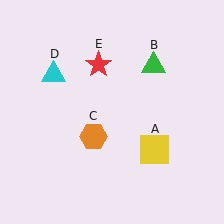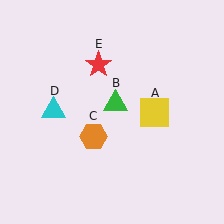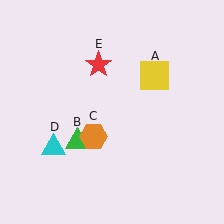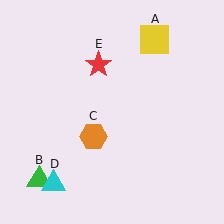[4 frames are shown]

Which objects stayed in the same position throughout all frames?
Orange hexagon (object C) and red star (object E) remained stationary.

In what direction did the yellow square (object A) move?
The yellow square (object A) moved up.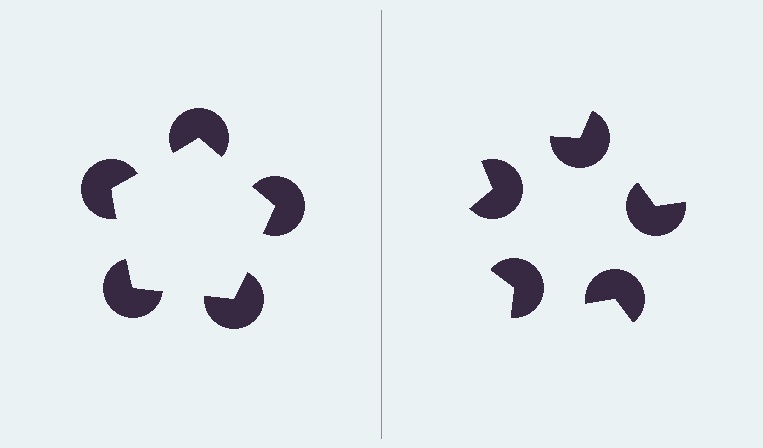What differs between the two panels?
The pac-man discs are positioned identically on both sides; only the wedge orientations differ. On the left they align to a pentagon; on the right they are misaligned.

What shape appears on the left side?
An illusory pentagon.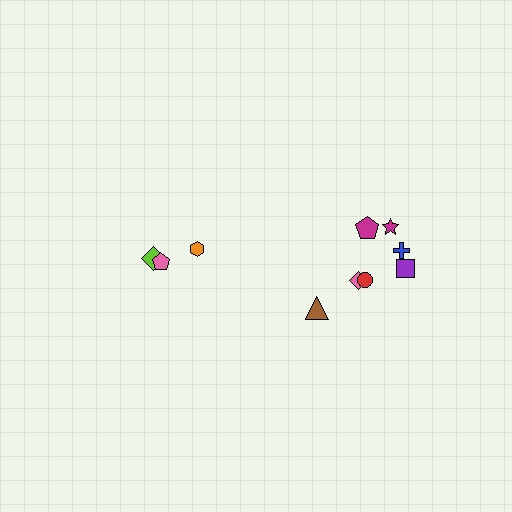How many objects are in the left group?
There are 3 objects.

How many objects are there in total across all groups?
There are 10 objects.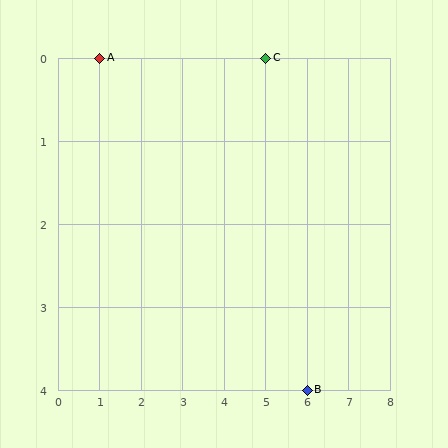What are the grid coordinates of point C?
Point C is at grid coordinates (5, 0).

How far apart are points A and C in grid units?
Points A and C are 4 columns apart.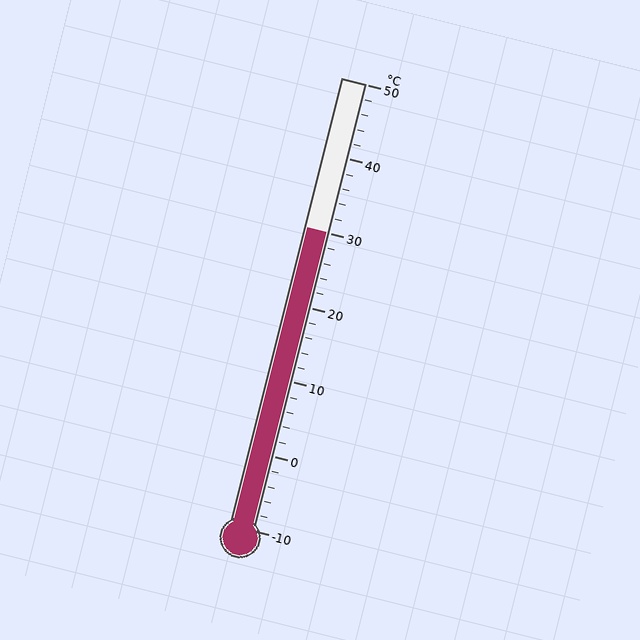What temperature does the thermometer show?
The thermometer shows approximately 30°C.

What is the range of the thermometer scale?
The thermometer scale ranges from -10°C to 50°C.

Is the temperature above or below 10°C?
The temperature is above 10°C.